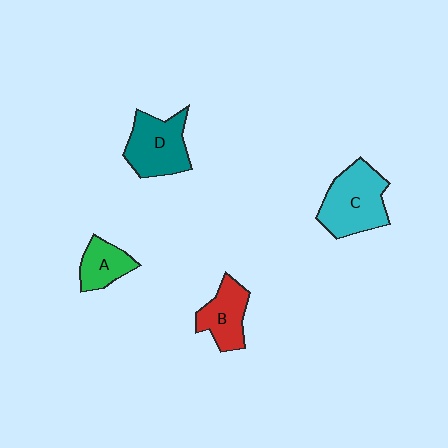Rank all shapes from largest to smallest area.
From largest to smallest: C (cyan), D (teal), B (red), A (green).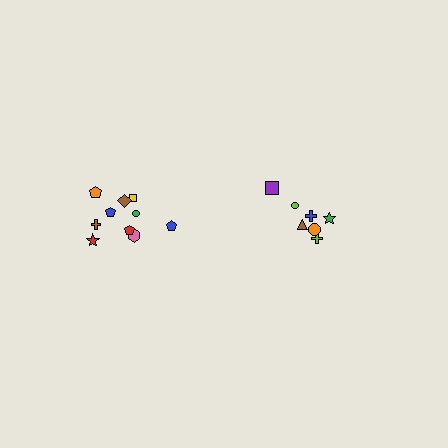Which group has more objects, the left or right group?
The left group.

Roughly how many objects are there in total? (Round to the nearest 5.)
Roughly 15 objects in total.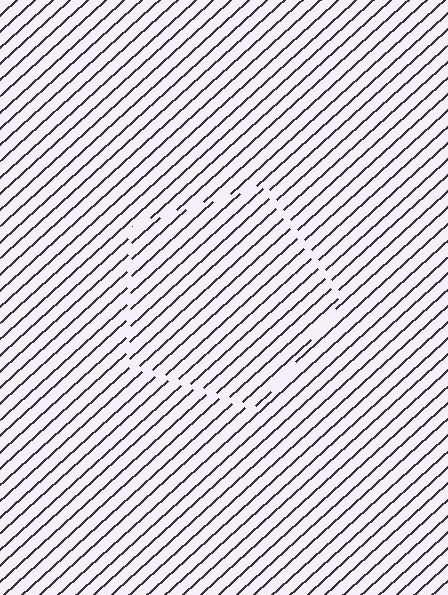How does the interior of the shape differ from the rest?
The interior of the shape contains the same grating, shifted by half a period — the contour is defined by the phase discontinuity where line-ends from the inner and outer gratings abut.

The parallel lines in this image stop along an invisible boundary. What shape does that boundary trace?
An illusory pentagon. The interior of the shape contains the same grating, shifted by half a period — the contour is defined by the phase discontinuity where line-ends from the inner and outer gratings abut.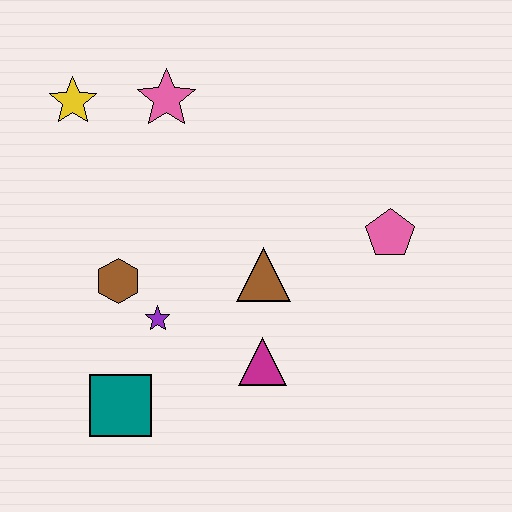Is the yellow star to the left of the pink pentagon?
Yes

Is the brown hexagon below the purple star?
No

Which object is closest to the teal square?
The purple star is closest to the teal square.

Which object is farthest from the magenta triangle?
The yellow star is farthest from the magenta triangle.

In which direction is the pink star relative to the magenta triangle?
The pink star is above the magenta triangle.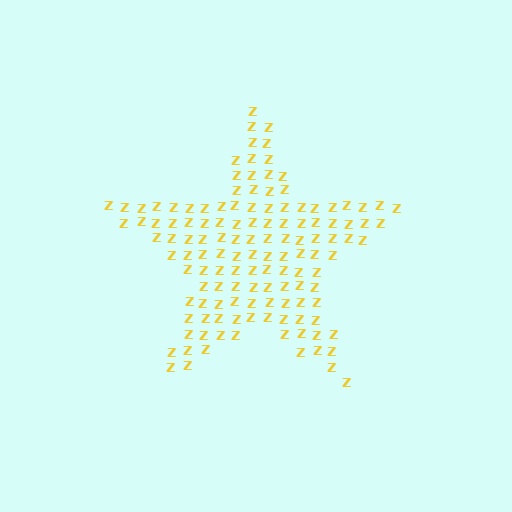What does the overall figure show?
The overall figure shows a star.